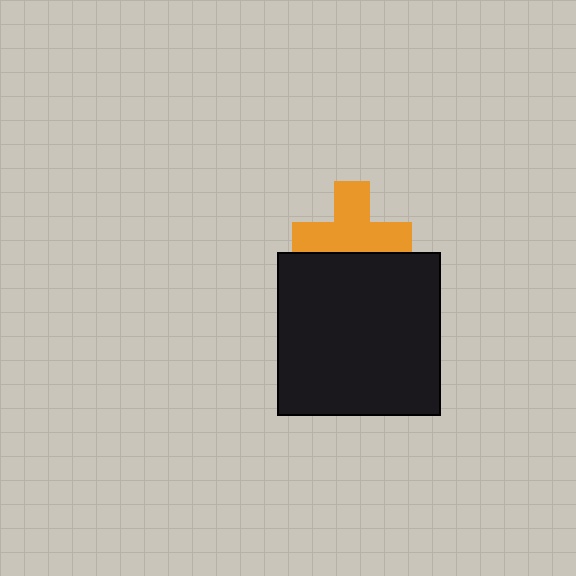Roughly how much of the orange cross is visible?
Most of it is visible (roughly 68%).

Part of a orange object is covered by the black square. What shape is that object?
It is a cross.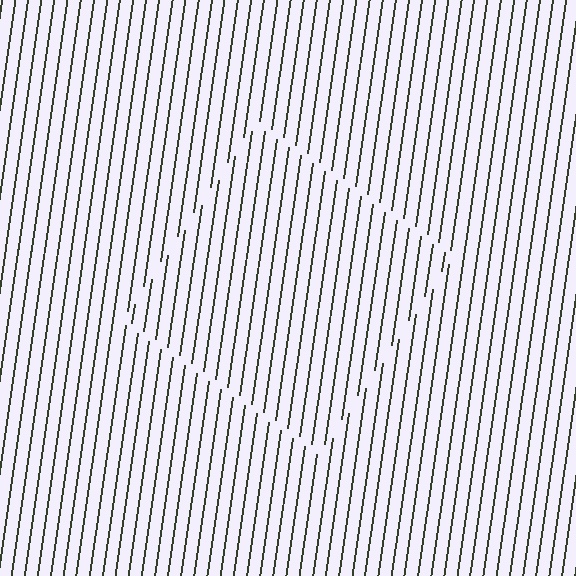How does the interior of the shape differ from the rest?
The interior of the shape contains the same grating, shifted by half a period — the contour is defined by the phase discontinuity where line-ends from the inner and outer gratings abut.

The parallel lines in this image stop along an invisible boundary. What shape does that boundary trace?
An illusory square. The interior of the shape contains the same grating, shifted by half a period — the contour is defined by the phase discontinuity where line-ends from the inner and outer gratings abut.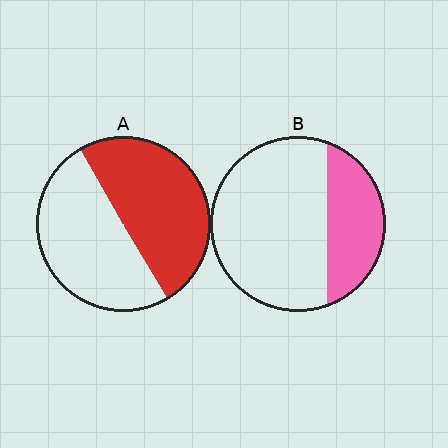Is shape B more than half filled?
No.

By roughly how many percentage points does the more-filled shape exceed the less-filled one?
By roughly 20 percentage points (A over B).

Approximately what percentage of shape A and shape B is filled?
A is approximately 50% and B is approximately 30%.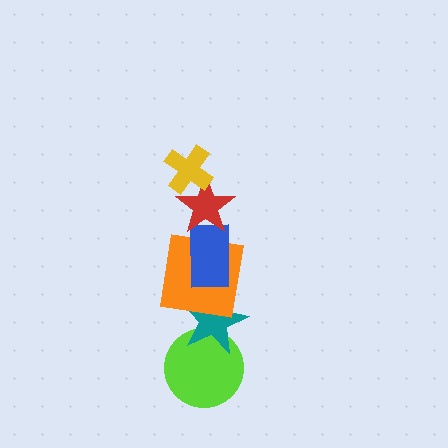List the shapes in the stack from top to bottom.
From top to bottom: the yellow cross, the red star, the blue rectangle, the orange square, the teal star, the lime circle.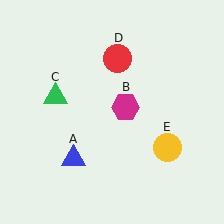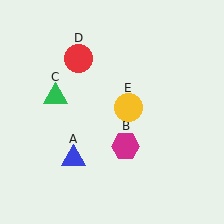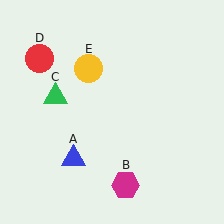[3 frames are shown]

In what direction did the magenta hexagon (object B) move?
The magenta hexagon (object B) moved down.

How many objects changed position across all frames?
3 objects changed position: magenta hexagon (object B), red circle (object D), yellow circle (object E).